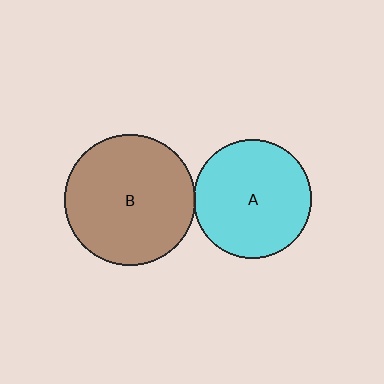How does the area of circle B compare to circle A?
Approximately 1.2 times.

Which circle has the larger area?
Circle B (brown).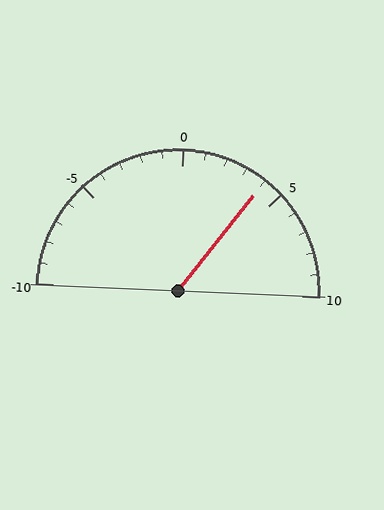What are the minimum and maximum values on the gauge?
The gauge ranges from -10 to 10.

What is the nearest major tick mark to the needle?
The nearest major tick mark is 5.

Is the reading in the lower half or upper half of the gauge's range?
The reading is in the upper half of the range (-10 to 10).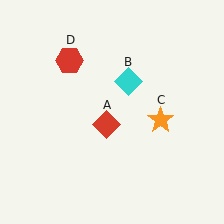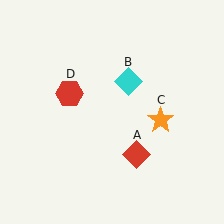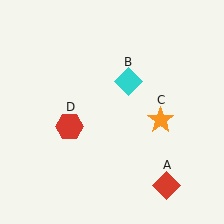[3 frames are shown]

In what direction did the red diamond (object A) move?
The red diamond (object A) moved down and to the right.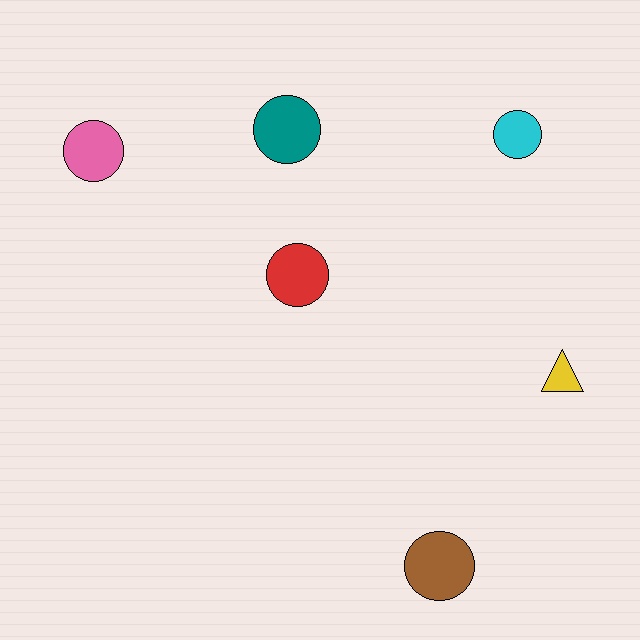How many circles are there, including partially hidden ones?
There are 5 circles.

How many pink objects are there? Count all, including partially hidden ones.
There is 1 pink object.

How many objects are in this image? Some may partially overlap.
There are 6 objects.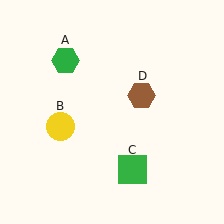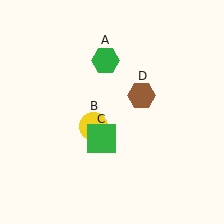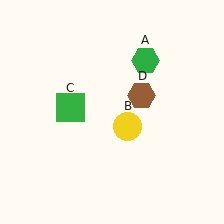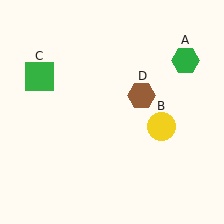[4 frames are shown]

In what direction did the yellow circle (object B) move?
The yellow circle (object B) moved right.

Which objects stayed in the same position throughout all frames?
Brown hexagon (object D) remained stationary.